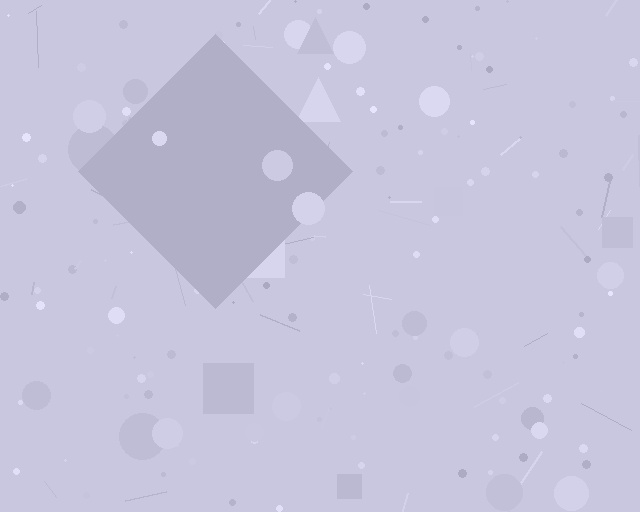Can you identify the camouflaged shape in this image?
The camouflaged shape is a diamond.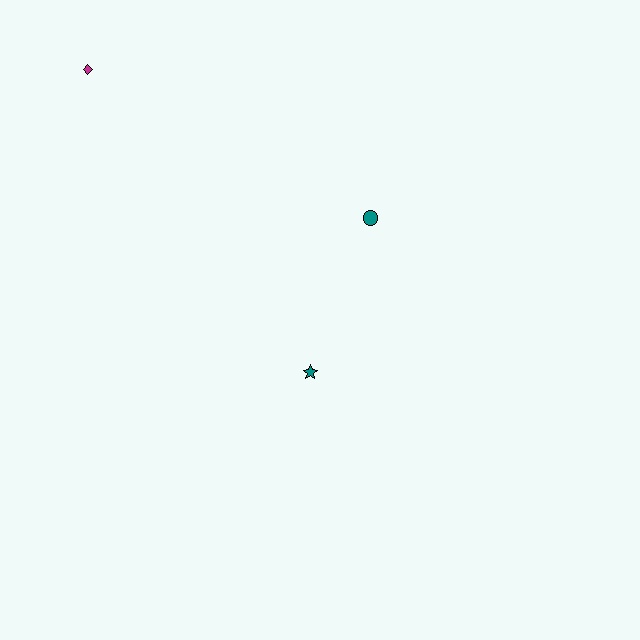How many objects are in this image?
There are 3 objects.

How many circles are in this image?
There is 1 circle.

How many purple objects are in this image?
There are no purple objects.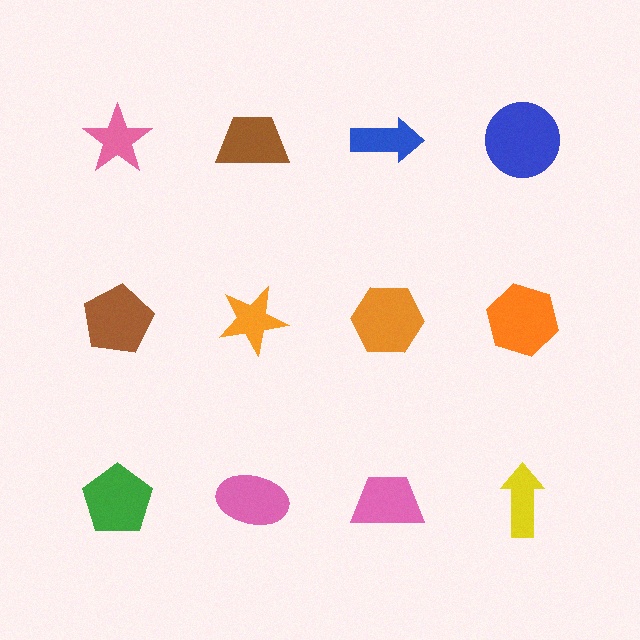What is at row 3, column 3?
A pink trapezoid.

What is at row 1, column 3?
A blue arrow.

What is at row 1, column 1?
A pink star.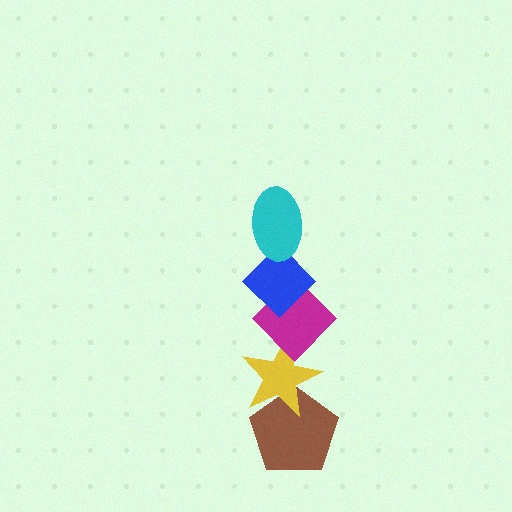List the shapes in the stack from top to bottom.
From top to bottom: the cyan ellipse, the blue diamond, the magenta diamond, the yellow star, the brown pentagon.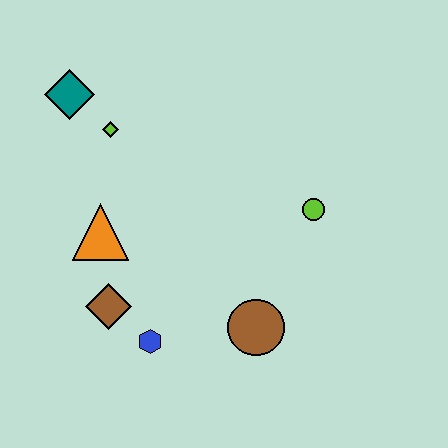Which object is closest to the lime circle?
The brown circle is closest to the lime circle.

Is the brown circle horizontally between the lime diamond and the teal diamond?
No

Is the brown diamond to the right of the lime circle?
No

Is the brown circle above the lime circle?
No